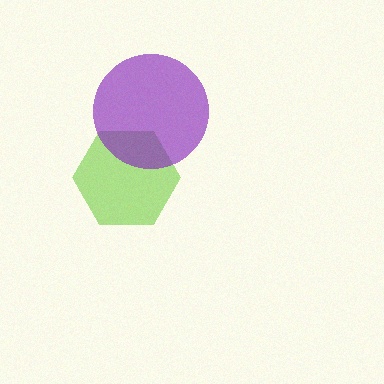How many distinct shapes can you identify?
There are 2 distinct shapes: a lime hexagon, a purple circle.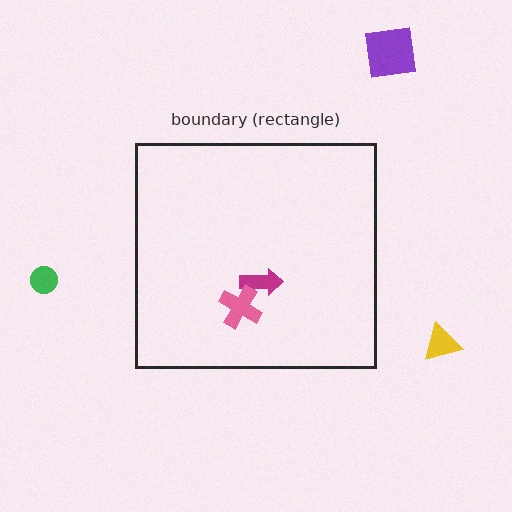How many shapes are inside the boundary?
2 inside, 3 outside.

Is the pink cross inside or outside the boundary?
Inside.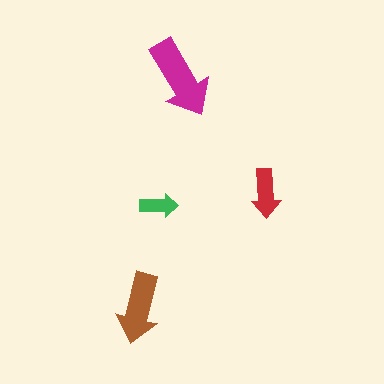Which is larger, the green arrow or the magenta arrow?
The magenta one.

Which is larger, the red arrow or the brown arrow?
The brown one.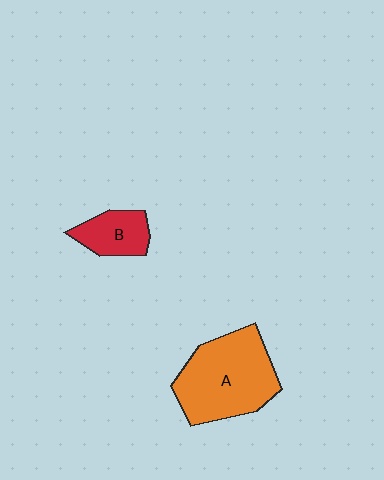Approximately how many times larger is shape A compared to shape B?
Approximately 2.5 times.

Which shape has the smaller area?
Shape B (red).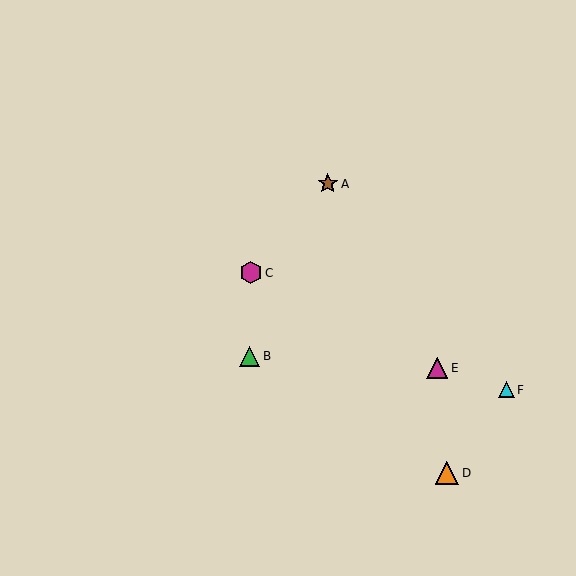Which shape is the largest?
The orange triangle (labeled D) is the largest.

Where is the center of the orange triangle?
The center of the orange triangle is at (447, 473).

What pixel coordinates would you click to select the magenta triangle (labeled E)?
Click at (437, 368) to select the magenta triangle E.